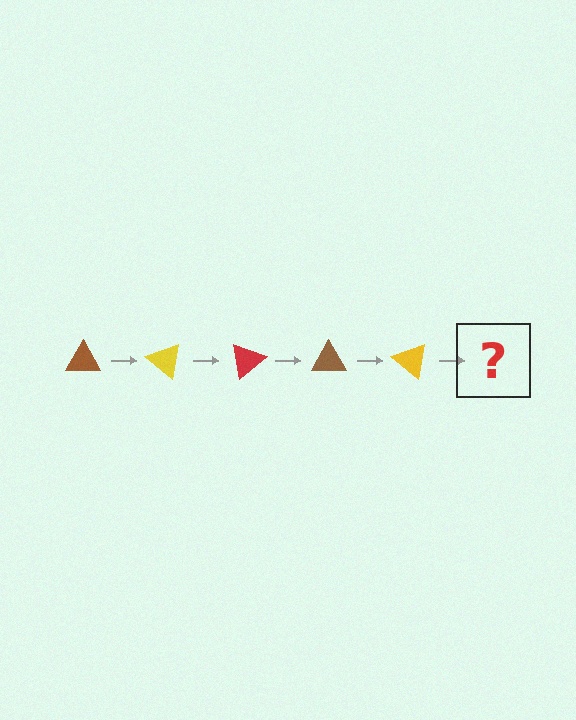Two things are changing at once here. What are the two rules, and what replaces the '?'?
The two rules are that it rotates 40 degrees each step and the color cycles through brown, yellow, and red. The '?' should be a red triangle, rotated 200 degrees from the start.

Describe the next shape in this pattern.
It should be a red triangle, rotated 200 degrees from the start.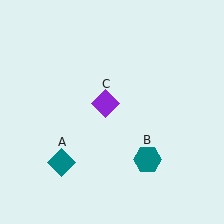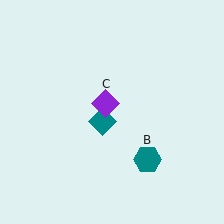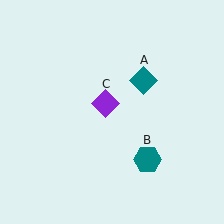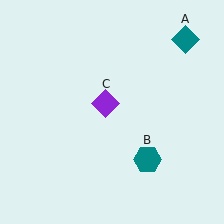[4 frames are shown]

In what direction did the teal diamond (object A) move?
The teal diamond (object A) moved up and to the right.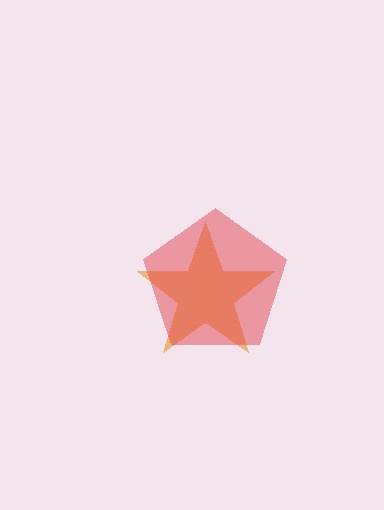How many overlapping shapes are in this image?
There are 2 overlapping shapes in the image.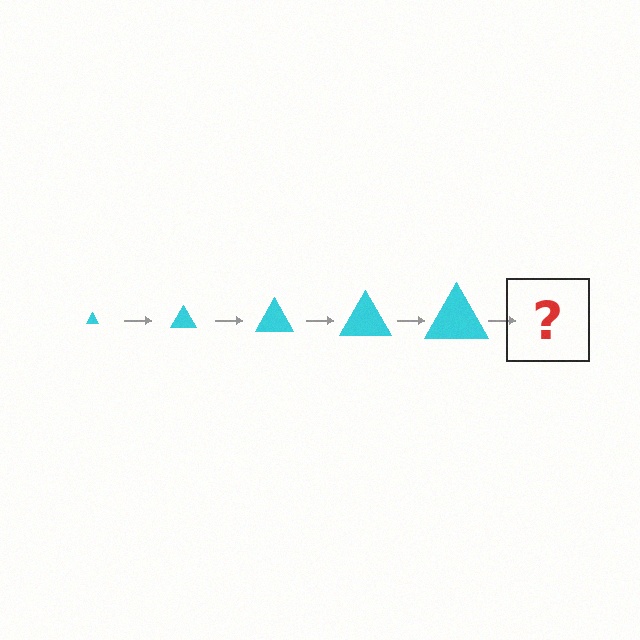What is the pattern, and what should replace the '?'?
The pattern is that the triangle gets progressively larger each step. The '?' should be a cyan triangle, larger than the previous one.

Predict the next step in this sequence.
The next step is a cyan triangle, larger than the previous one.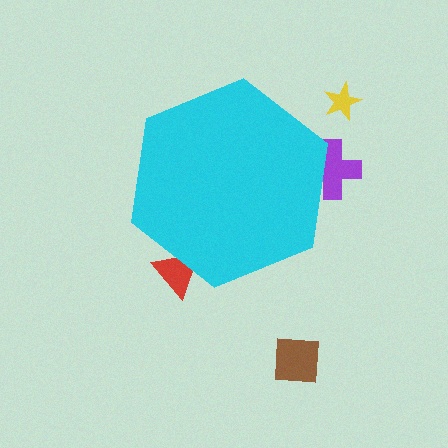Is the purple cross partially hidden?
Yes, the purple cross is partially hidden behind the cyan hexagon.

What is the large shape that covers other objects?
A cyan hexagon.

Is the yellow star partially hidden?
No, the yellow star is fully visible.